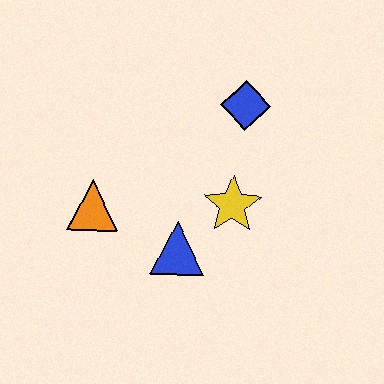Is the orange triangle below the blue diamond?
Yes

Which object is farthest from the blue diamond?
The orange triangle is farthest from the blue diamond.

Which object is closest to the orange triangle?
The blue triangle is closest to the orange triangle.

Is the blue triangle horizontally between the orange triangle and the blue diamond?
Yes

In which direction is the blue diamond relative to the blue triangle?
The blue diamond is above the blue triangle.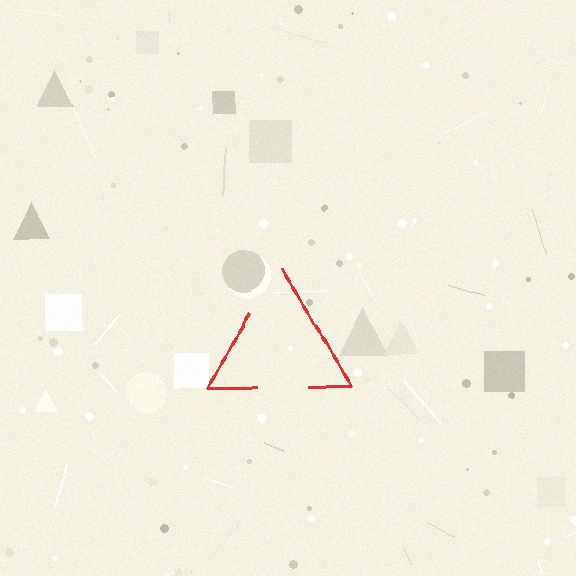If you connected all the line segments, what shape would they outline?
They would outline a triangle.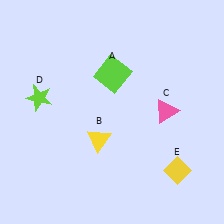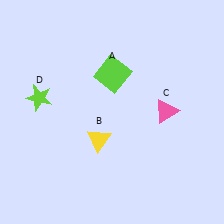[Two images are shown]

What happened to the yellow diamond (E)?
The yellow diamond (E) was removed in Image 2. It was in the bottom-right area of Image 1.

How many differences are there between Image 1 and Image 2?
There is 1 difference between the two images.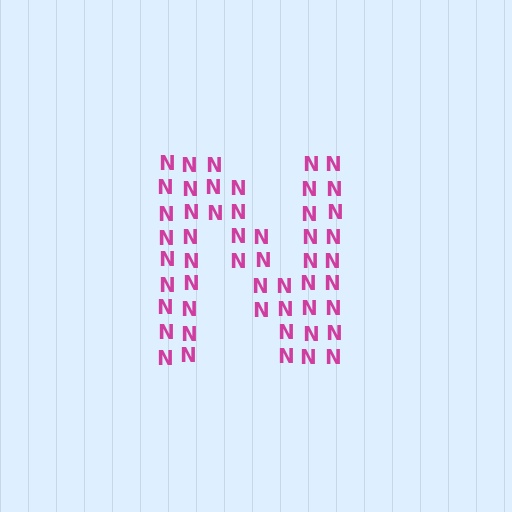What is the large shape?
The large shape is the letter N.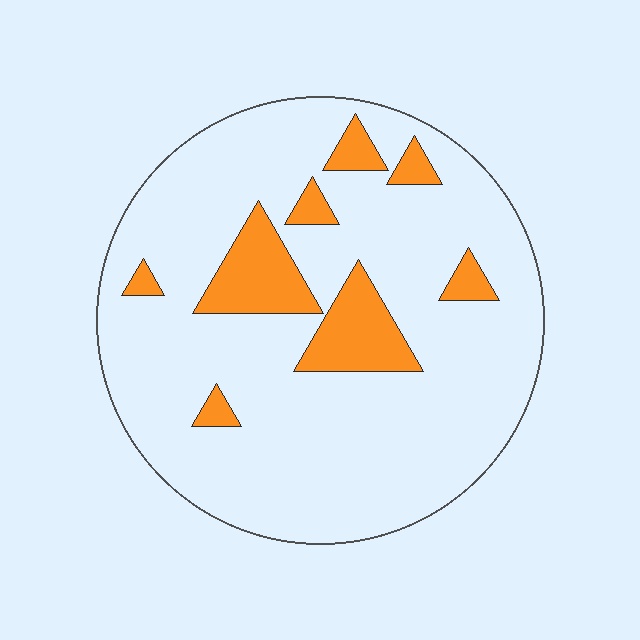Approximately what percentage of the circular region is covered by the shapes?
Approximately 15%.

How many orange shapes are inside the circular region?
8.